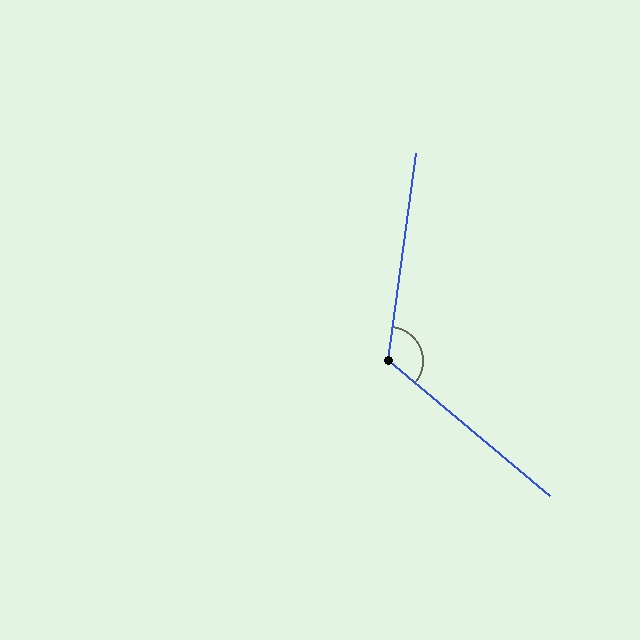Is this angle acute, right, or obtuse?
It is obtuse.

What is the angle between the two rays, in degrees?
Approximately 122 degrees.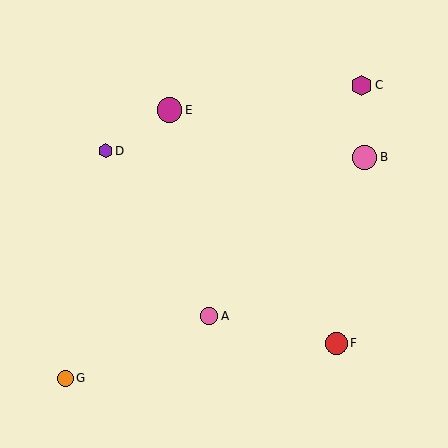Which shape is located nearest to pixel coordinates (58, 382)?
The orange circle (labeled G) at (65, 378) is nearest to that location.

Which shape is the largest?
The magenta circle (labeled E) is the largest.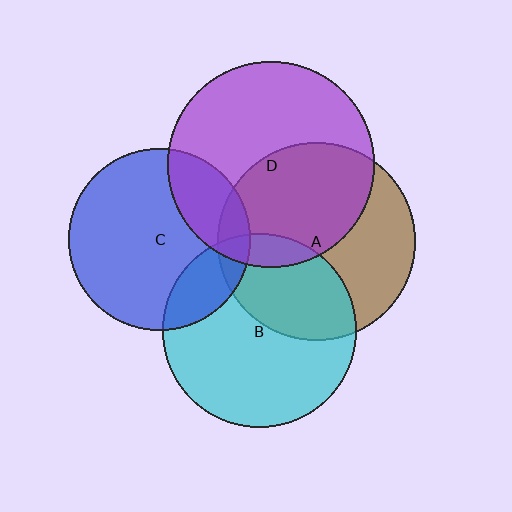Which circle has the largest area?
Circle D (purple).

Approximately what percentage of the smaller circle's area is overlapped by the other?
Approximately 20%.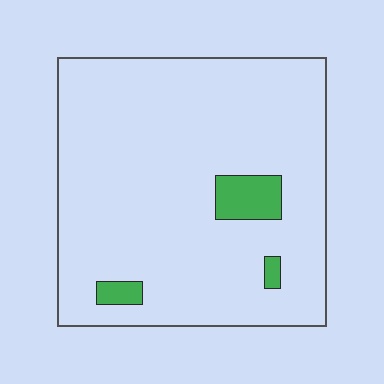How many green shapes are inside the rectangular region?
3.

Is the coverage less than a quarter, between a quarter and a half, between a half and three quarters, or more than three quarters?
Less than a quarter.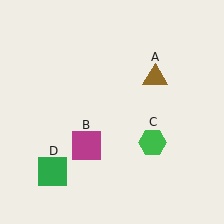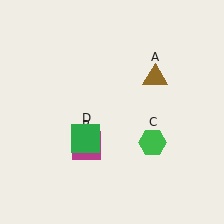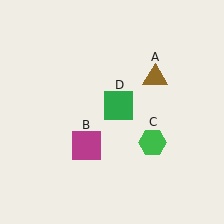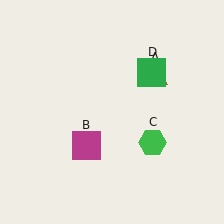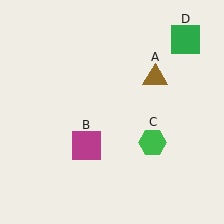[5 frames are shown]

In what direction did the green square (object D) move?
The green square (object D) moved up and to the right.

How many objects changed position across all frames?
1 object changed position: green square (object D).